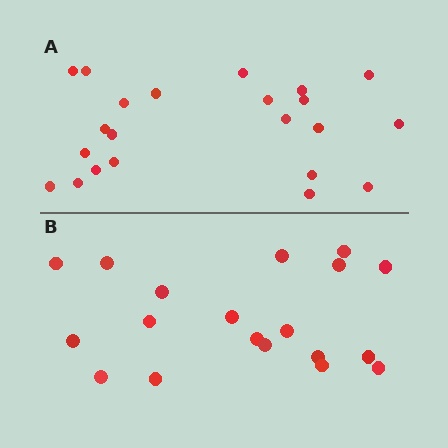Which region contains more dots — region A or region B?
Region A (the top region) has more dots.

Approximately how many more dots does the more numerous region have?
Region A has just a few more — roughly 2 or 3 more dots than region B.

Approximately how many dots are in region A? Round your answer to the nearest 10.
About 20 dots. (The exact count is 22, which rounds to 20.)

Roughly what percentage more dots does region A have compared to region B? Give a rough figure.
About 15% more.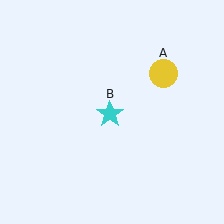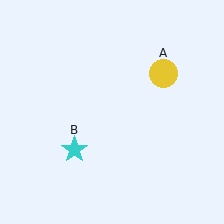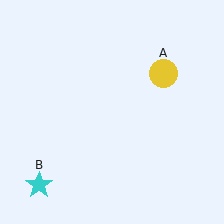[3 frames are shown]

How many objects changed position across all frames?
1 object changed position: cyan star (object B).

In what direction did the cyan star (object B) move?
The cyan star (object B) moved down and to the left.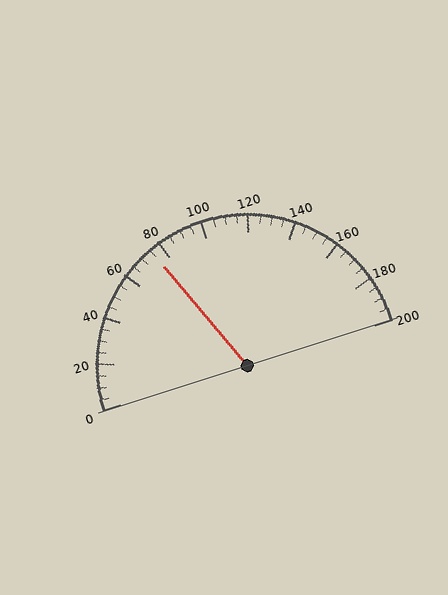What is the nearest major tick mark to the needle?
The nearest major tick mark is 80.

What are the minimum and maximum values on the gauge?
The gauge ranges from 0 to 200.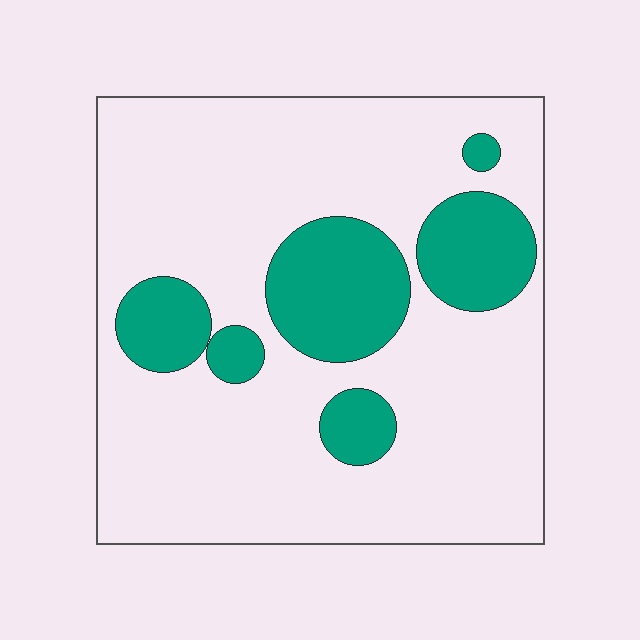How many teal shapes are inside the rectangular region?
6.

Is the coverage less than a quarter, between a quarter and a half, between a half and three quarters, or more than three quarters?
Less than a quarter.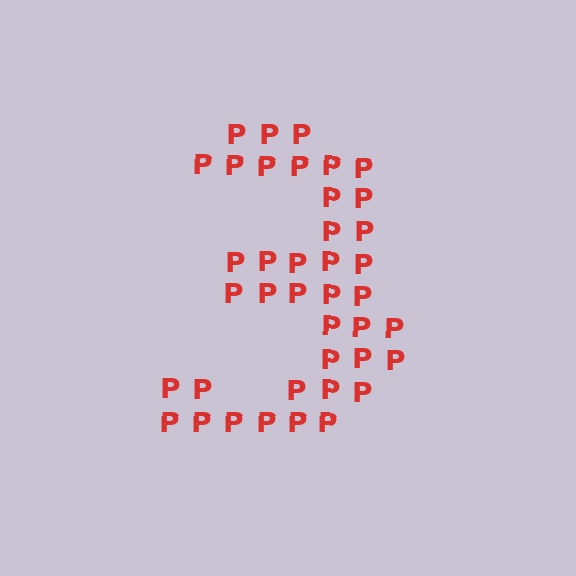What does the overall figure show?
The overall figure shows the digit 3.